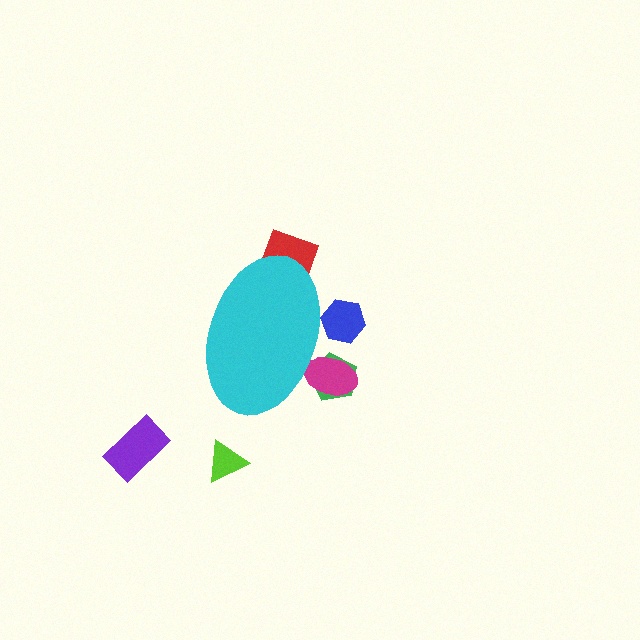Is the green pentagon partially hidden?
Yes, the green pentagon is partially hidden behind the cyan ellipse.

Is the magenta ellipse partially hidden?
Yes, the magenta ellipse is partially hidden behind the cyan ellipse.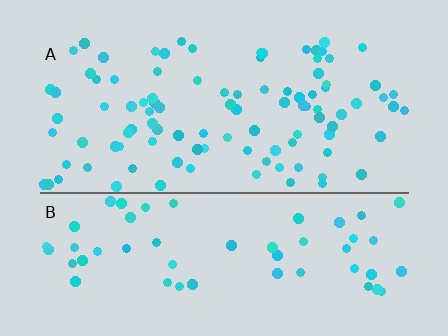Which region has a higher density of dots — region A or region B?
A (the top).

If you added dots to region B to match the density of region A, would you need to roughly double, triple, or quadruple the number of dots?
Approximately double.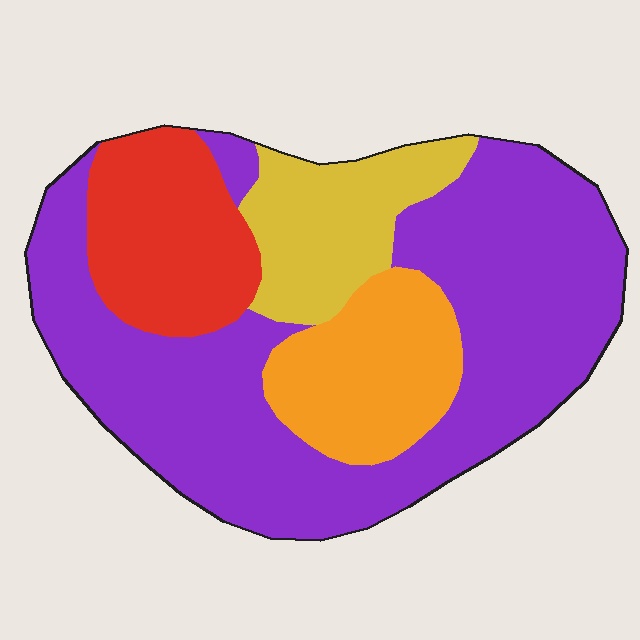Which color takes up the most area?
Purple, at roughly 55%.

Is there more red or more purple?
Purple.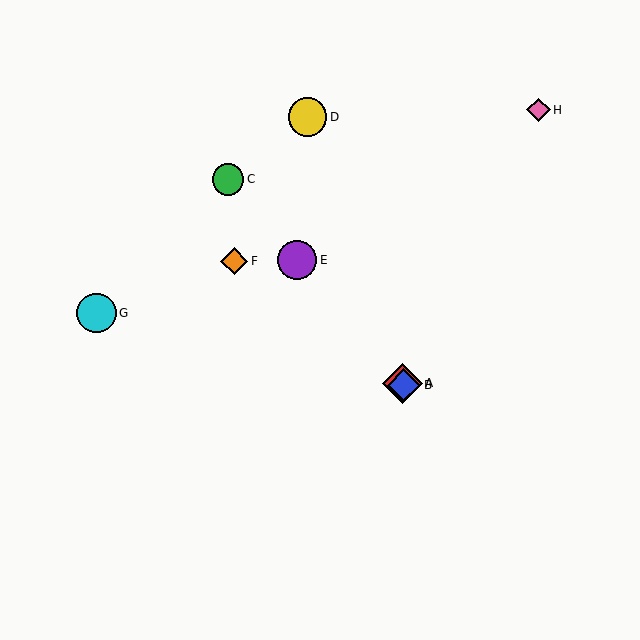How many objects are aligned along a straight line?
4 objects (A, B, C, E) are aligned along a straight line.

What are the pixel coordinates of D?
Object D is at (308, 117).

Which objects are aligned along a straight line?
Objects A, B, C, E are aligned along a straight line.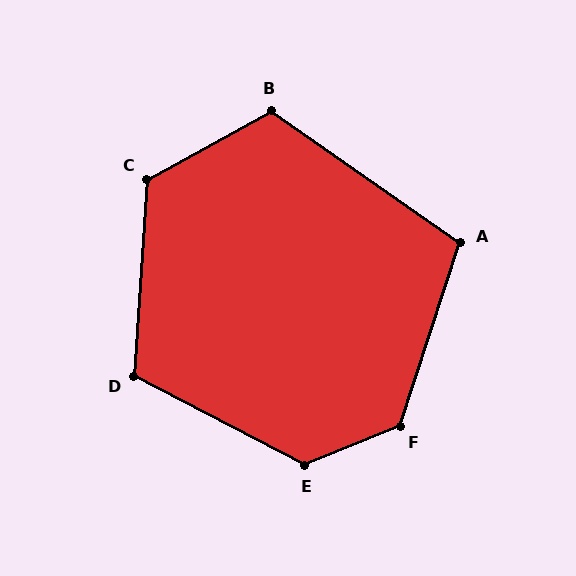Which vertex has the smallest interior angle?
A, at approximately 107 degrees.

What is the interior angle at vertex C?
Approximately 123 degrees (obtuse).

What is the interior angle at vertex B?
Approximately 116 degrees (obtuse).